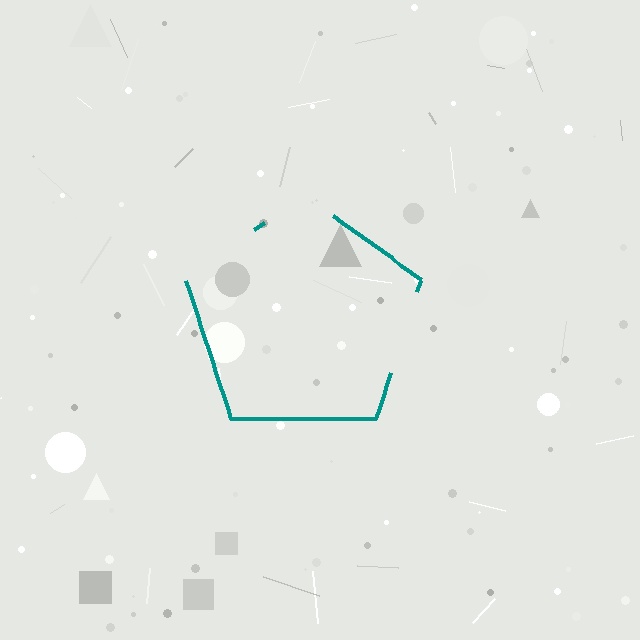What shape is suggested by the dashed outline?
The dashed outline suggests a pentagon.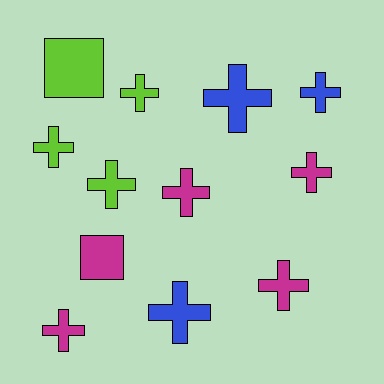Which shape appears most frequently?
Cross, with 10 objects.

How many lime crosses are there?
There are 3 lime crosses.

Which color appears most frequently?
Magenta, with 5 objects.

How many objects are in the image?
There are 12 objects.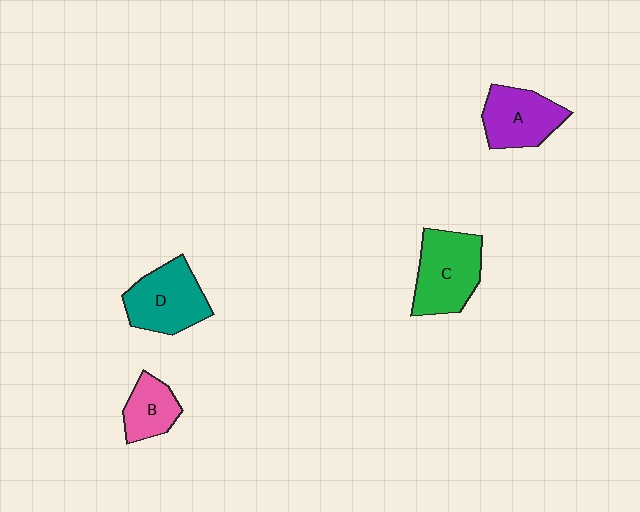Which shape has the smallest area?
Shape B (pink).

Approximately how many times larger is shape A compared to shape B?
Approximately 1.4 times.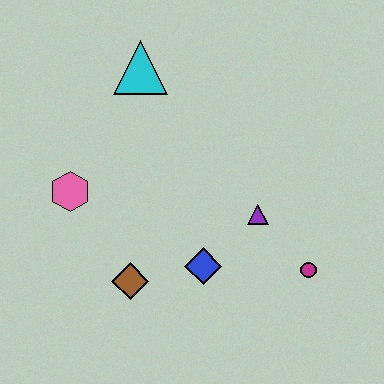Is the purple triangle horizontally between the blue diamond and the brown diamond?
No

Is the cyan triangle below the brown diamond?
No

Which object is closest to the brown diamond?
The blue diamond is closest to the brown diamond.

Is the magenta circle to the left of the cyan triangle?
No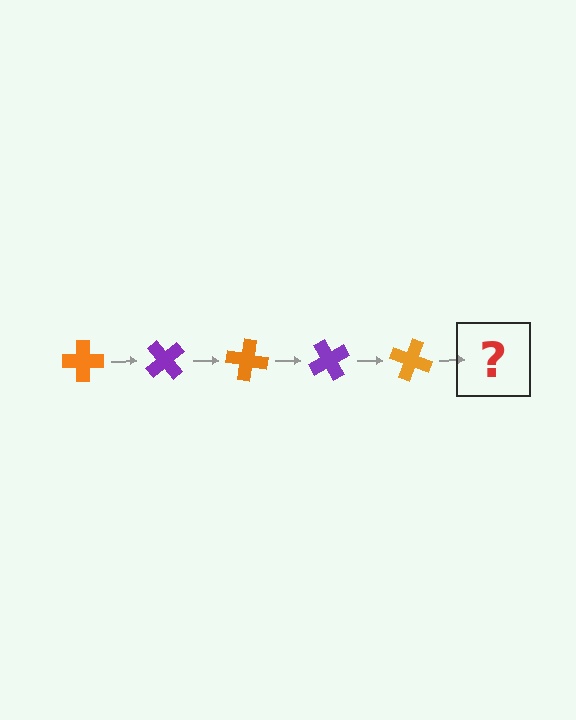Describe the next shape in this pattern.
It should be a purple cross, rotated 250 degrees from the start.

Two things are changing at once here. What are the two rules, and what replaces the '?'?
The two rules are that it rotates 50 degrees each step and the color cycles through orange and purple. The '?' should be a purple cross, rotated 250 degrees from the start.